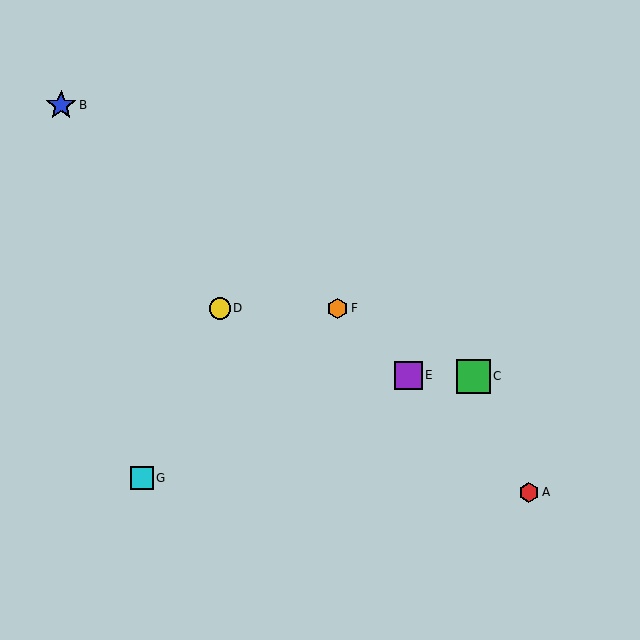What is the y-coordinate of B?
Object B is at y≈105.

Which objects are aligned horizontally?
Objects D, F are aligned horizontally.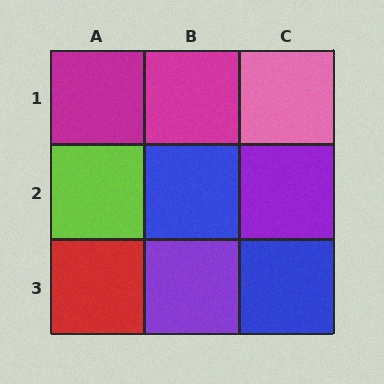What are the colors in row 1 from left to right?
Magenta, magenta, pink.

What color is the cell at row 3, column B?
Purple.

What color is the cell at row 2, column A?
Lime.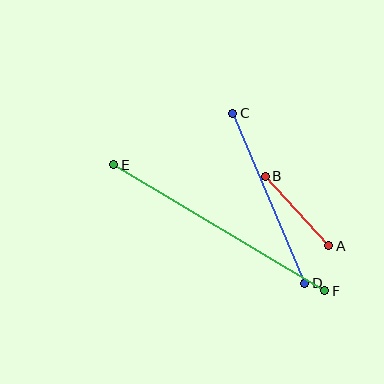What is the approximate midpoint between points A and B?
The midpoint is at approximately (297, 211) pixels.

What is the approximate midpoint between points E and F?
The midpoint is at approximately (219, 228) pixels.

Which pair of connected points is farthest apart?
Points E and F are farthest apart.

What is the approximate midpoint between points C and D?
The midpoint is at approximately (269, 198) pixels.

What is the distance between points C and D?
The distance is approximately 184 pixels.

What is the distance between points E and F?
The distance is approximately 246 pixels.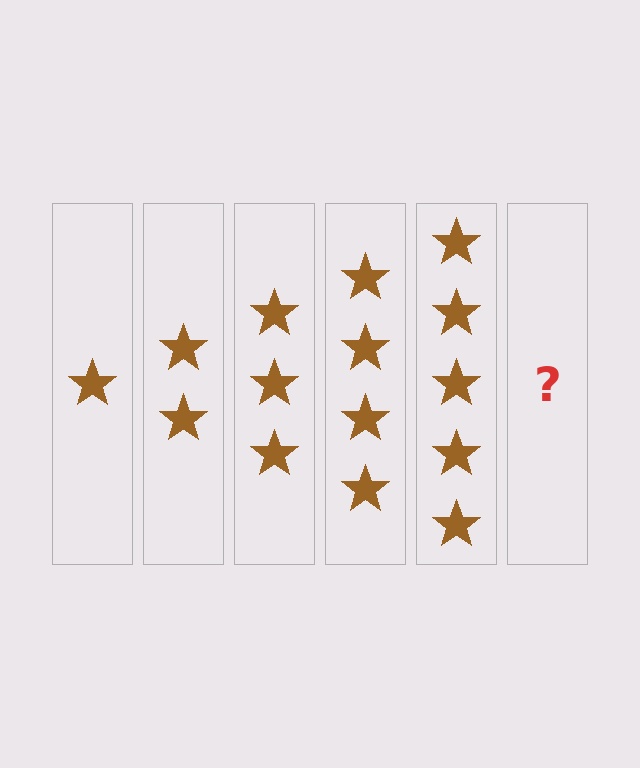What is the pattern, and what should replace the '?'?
The pattern is that each step adds one more star. The '?' should be 6 stars.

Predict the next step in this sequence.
The next step is 6 stars.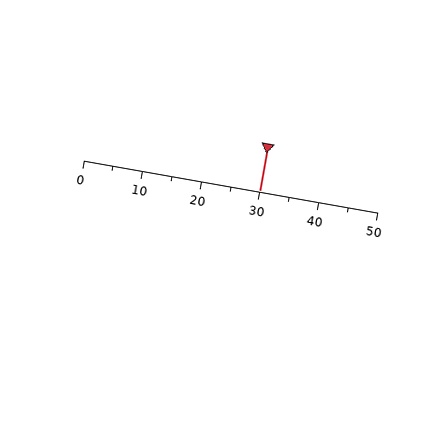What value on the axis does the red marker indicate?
The marker indicates approximately 30.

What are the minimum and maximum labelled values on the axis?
The axis runs from 0 to 50.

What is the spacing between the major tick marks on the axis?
The major ticks are spaced 10 apart.